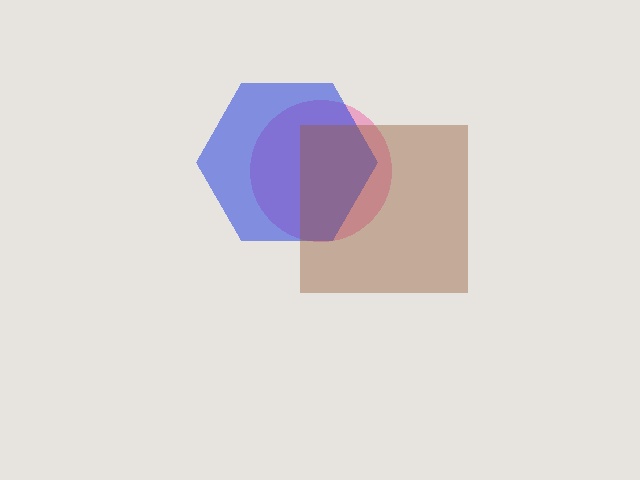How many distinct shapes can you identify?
There are 3 distinct shapes: a pink circle, a blue hexagon, a brown square.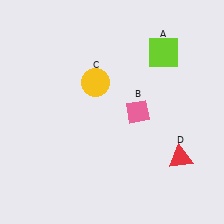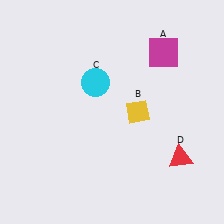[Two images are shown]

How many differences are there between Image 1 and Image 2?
There are 3 differences between the two images.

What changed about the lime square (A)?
In Image 1, A is lime. In Image 2, it changed to magenta.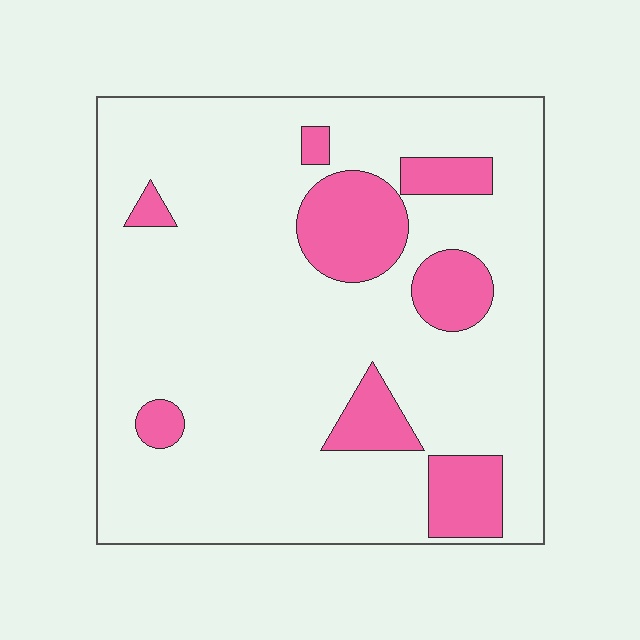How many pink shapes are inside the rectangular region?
8.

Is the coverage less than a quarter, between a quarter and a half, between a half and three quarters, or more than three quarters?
Less than a quarter.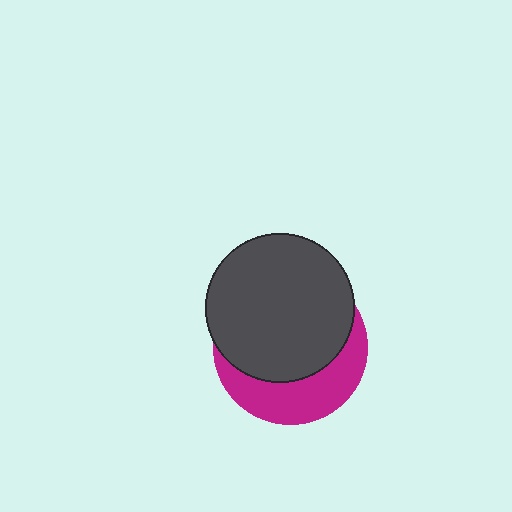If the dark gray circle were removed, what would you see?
You would see the complete magenta circle.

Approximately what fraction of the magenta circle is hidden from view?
Roughly 64% of the magenta circle is hidden behind the dark gray circle.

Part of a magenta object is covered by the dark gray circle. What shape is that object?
It is a circle.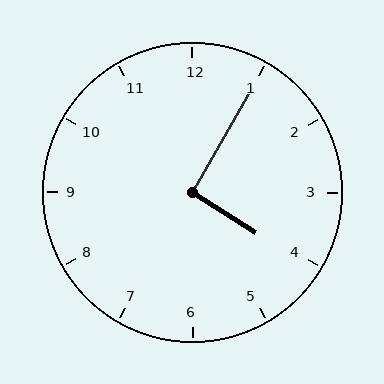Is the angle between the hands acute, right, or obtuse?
It is right.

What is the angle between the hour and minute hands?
Approximately 92 degrees.